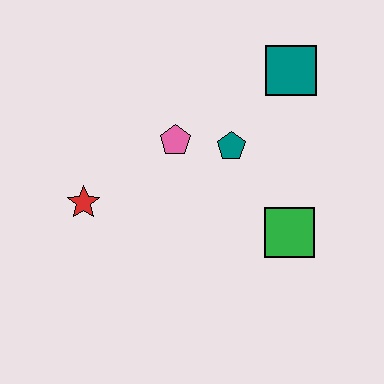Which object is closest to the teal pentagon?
The pink pentagon is closest to the teal pentagon.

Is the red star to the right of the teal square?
No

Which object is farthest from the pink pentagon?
The green square is farthest from the pink pentagon.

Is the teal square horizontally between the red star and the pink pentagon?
No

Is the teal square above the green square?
Yes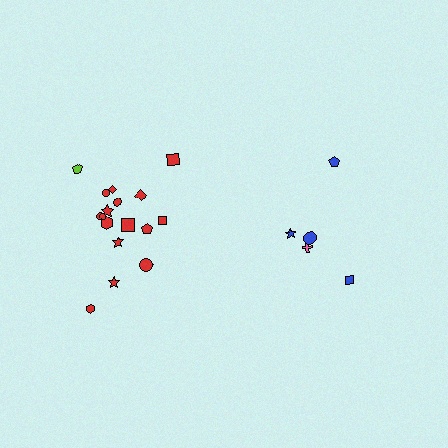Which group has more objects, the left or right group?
The left group.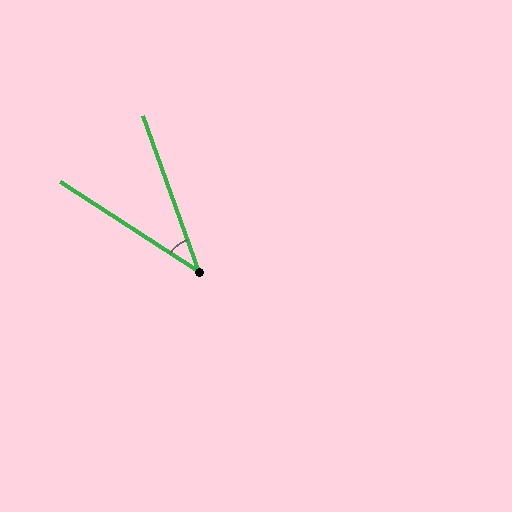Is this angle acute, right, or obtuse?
It is acute.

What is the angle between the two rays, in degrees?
Approximately 37 degrees.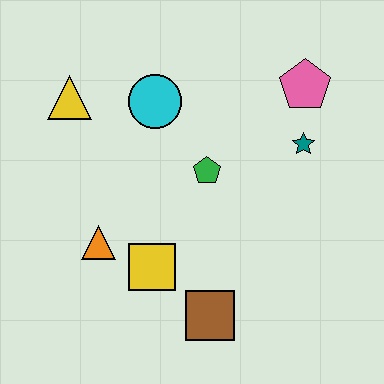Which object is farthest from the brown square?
The yellow triangle is farthest from the brown square.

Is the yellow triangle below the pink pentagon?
Yes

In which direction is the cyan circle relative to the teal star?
The cyan circle is to the left of the teal star.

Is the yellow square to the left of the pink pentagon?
Yes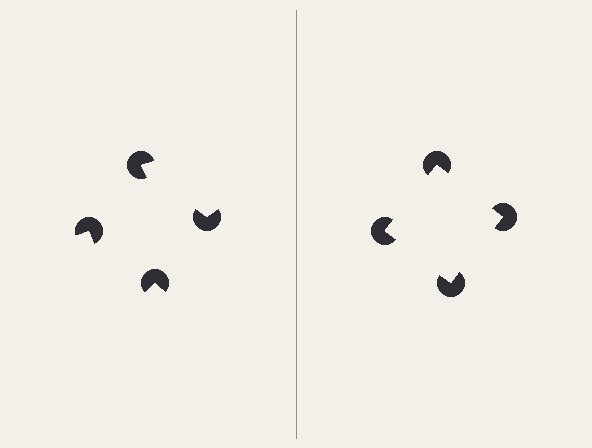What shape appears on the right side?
An illusory square.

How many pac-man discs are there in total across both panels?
8 — 4 on each side.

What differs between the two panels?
The pac-man discs are positioned identically on both sides; only the wedge orientations differ. On the right they align to a square; on the left they are misaligned.